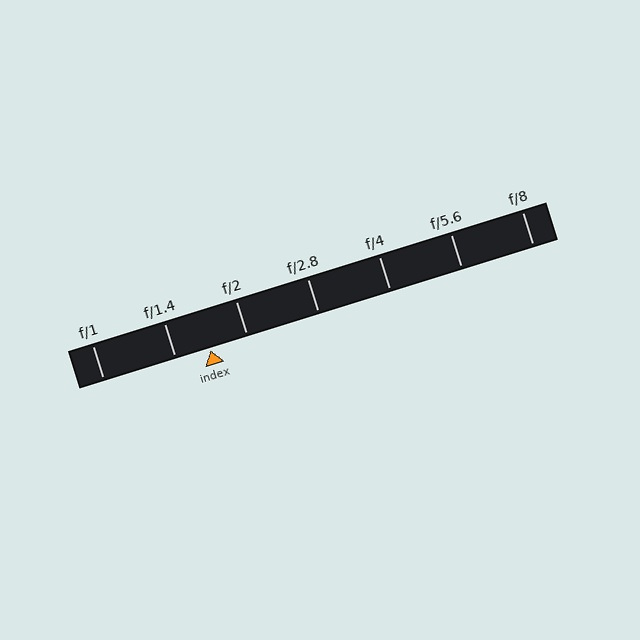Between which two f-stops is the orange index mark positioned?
The index mark is between f/1.4 and f/2.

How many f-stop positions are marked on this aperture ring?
There are 7 f-stop positions marked.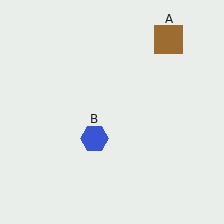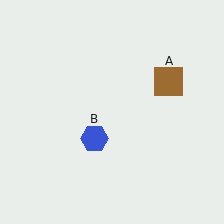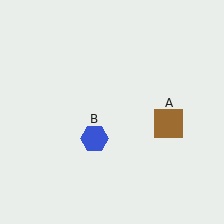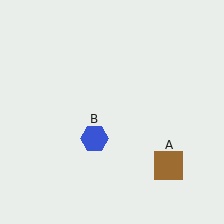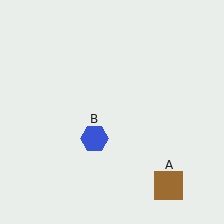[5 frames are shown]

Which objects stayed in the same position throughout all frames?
Blue hexagon (object B) remained stationary.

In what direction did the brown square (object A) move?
The brown square (object A) moved down.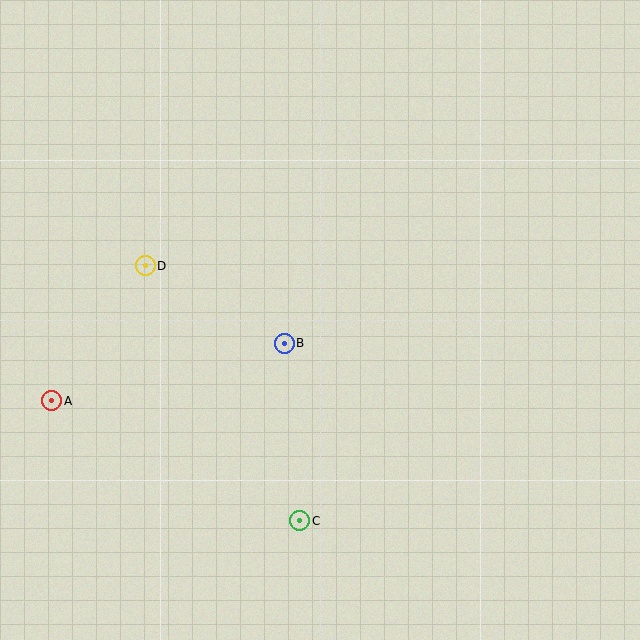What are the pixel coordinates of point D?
Point D is at (145, 266).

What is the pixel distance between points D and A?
The distance between D and A is 164 pixels.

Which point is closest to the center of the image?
Point B at (284, 343) is closest to the center.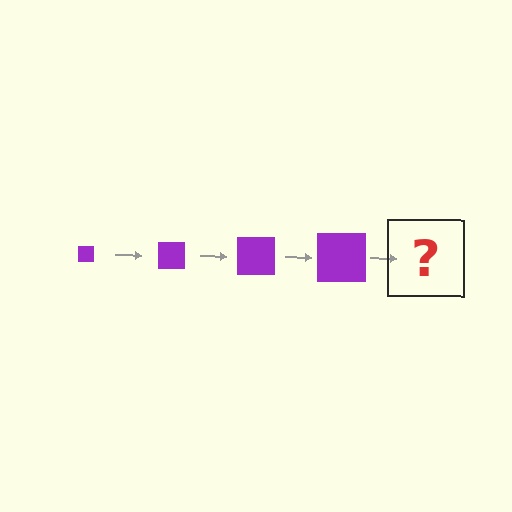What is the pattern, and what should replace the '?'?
The pattern is that the square gets progressively larger each step. The '?' should be a purple square, larger than the previous one.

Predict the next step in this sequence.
The next step is a purple square, larger than the previous one.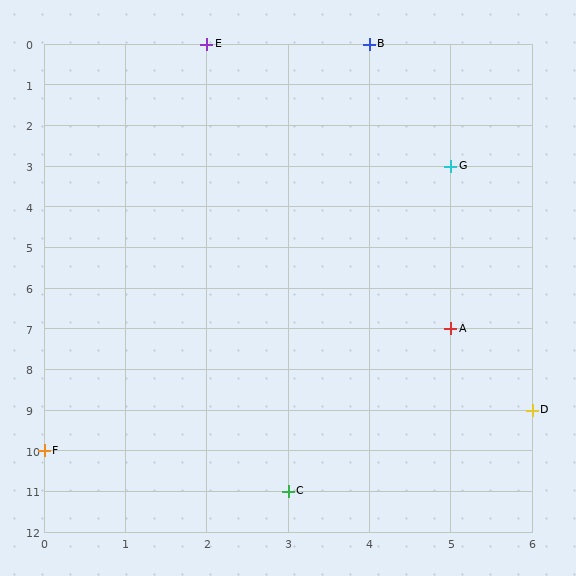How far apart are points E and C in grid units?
Points E and C are 1 column and 11 rows apart (about 11.0 grid units diagonally).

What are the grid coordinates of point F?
Point F is at grid coordinates (0, 10).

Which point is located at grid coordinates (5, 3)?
Point G is at (5, 3).